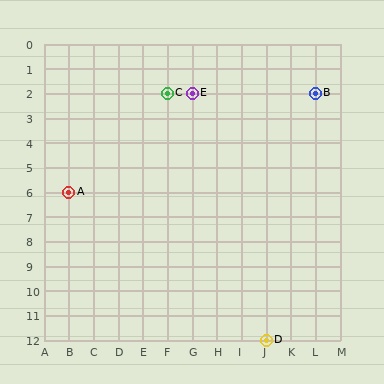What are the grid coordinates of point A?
Point A is at grid coordinates (B, 6).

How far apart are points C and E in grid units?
Points C and E are 1 column apart.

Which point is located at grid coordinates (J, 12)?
Point D is at (J, 12).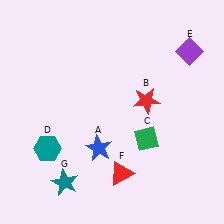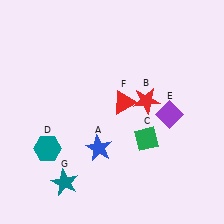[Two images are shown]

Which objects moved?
The objects that moved are: the purple diamond (E), the red triangle (F).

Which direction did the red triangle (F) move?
The red triangle (F) moved up.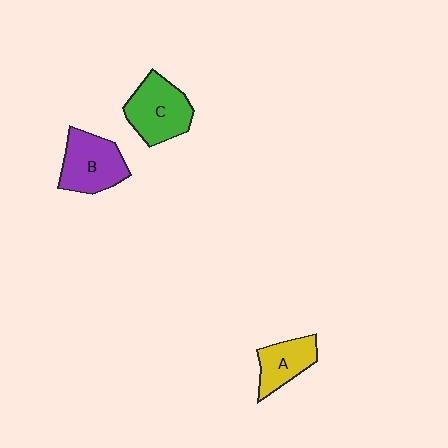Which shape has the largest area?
Shape C (green).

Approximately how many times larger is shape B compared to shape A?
Approximately 1.4 times.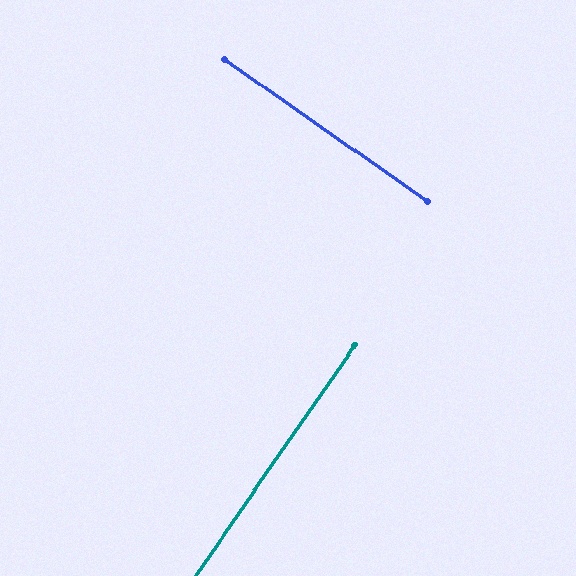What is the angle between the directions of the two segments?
Approximately 90 degrees.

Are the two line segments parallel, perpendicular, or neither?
Perpendicular — they meet at approximately 90°.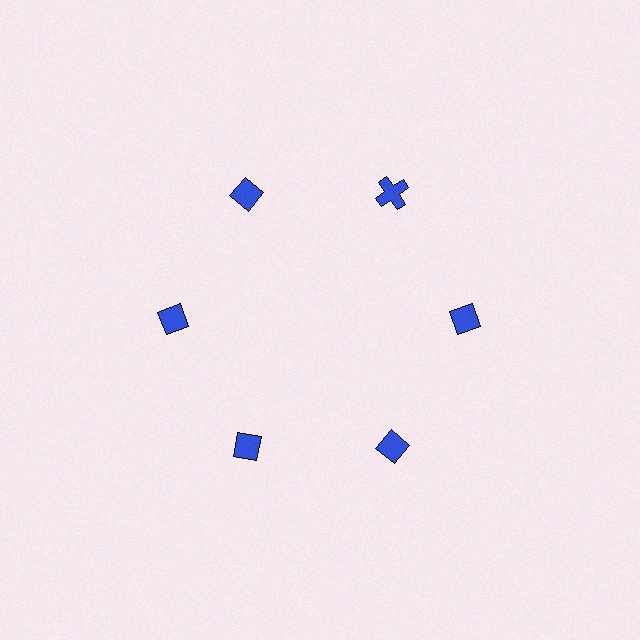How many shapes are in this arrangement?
There are 6 shapes arranged in a ring pattern.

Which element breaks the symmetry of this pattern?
The blue cross at roughly the 1 o'clock position breaks the symmetry. All other shapes are blue diamonds.